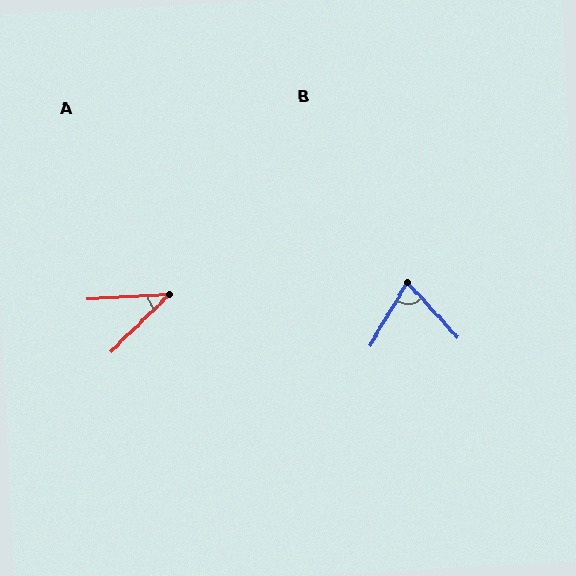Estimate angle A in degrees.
Approximately 41 degrees.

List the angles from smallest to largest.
A (41°), B (73°).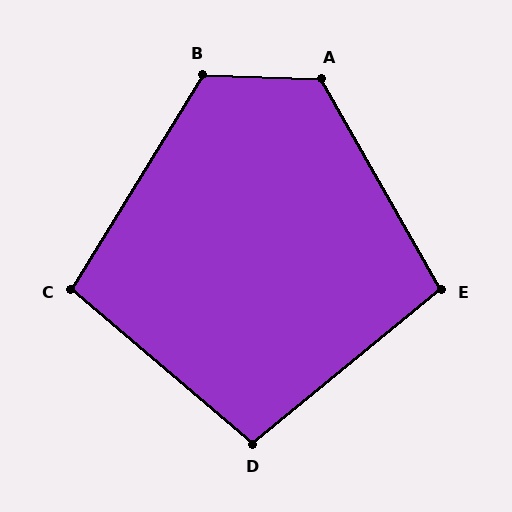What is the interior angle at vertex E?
Approximately 100 degrees (obtuse).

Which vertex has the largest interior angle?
A, at approximately 122 degrees.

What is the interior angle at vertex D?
Approximately 100 degrees (obtuse).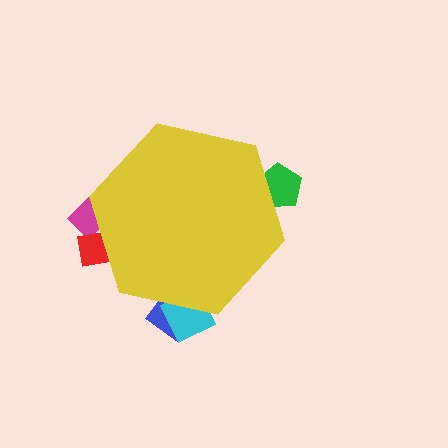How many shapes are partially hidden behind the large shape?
5 shapes are partially hidden.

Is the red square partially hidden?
Yes, the red square is partially hidden behind the yellow hexagon.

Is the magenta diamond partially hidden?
Yes, the magenta diamond is partially hidden behind the yellow hexagon.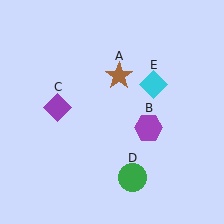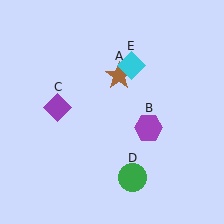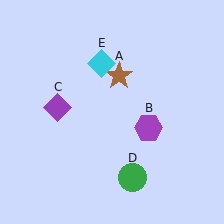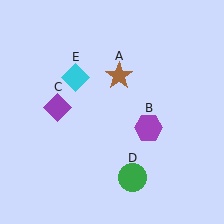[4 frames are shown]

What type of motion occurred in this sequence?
The cyan diamond (object E) rotated counterclockwise around the center of the scene.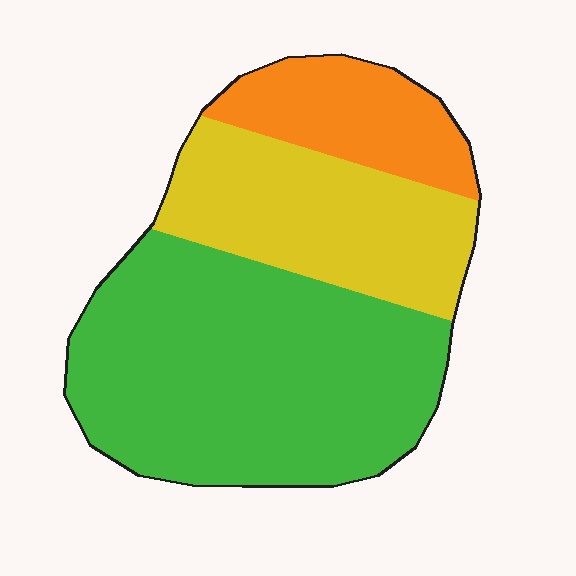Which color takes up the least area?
Orange, at roughly 15%.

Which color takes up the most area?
Green, at roughly 55%.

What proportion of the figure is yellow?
Yellow takes up about one quarter (1/4) of the figure.